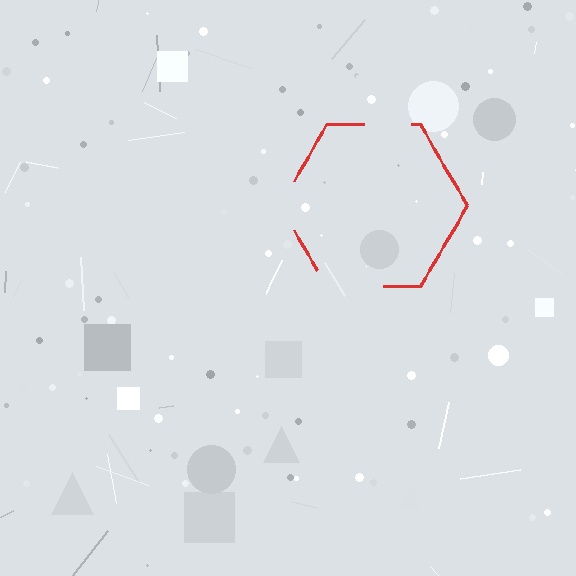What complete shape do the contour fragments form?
The contour fragments form a hexagon.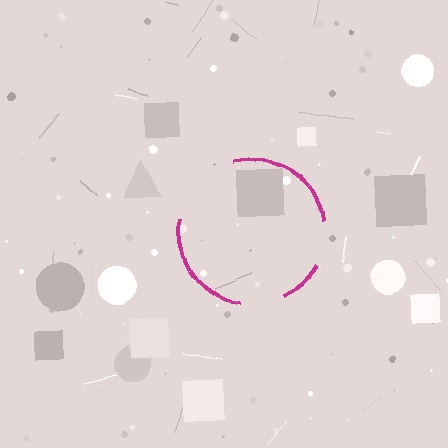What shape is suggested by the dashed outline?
The dashed outline suggests a circle.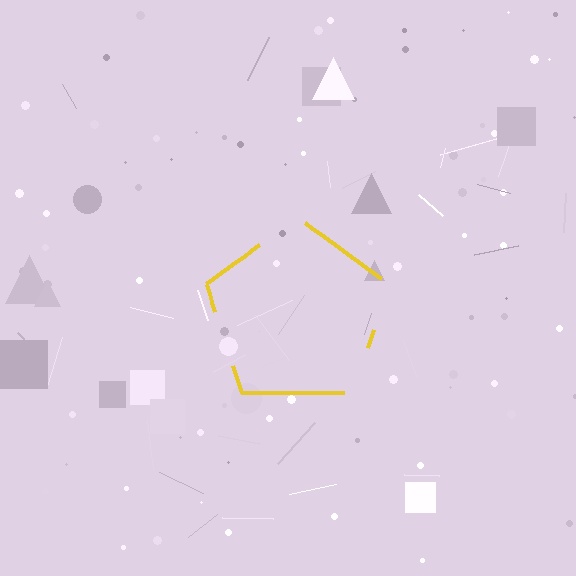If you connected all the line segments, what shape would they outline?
They would outline a pentagon.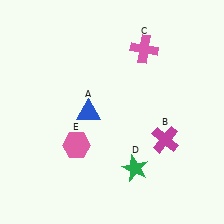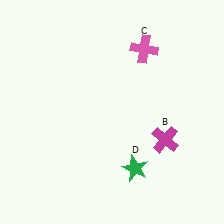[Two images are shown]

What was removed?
The pink hexagon (E), the blue triangle (A) were removed in Image 2.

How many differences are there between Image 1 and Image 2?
There are 2 differences between the two images.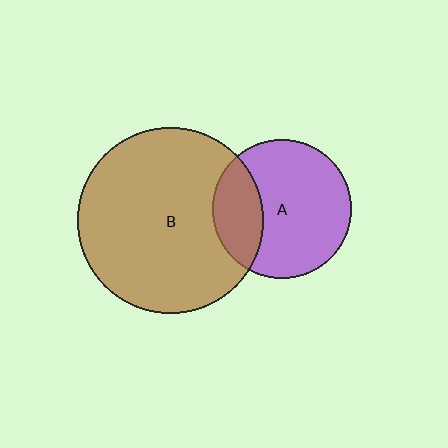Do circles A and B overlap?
Yes.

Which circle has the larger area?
Circle B (brown).